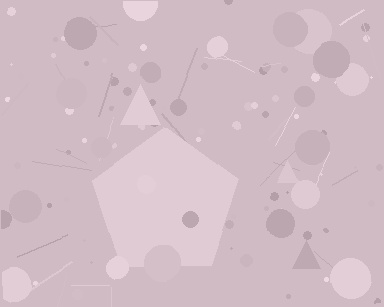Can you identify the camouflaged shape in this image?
The camouflaged shape is a pentagon.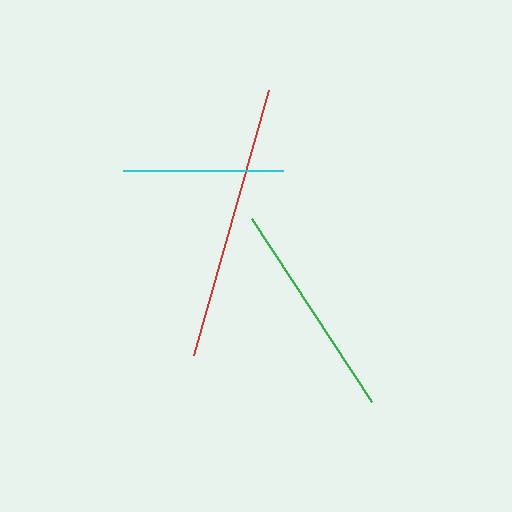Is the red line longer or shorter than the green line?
The red line is longer than the green line.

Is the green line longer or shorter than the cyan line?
The green line is longer than the cyan line.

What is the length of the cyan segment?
The cyan segment is approximately 161 pixels long.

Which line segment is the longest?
The red line is the longest at approximately 275 pixels.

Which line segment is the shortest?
The cyan line is the shortest at approximately 161 pixels.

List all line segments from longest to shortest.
From longest to shortest: red, green, cyan.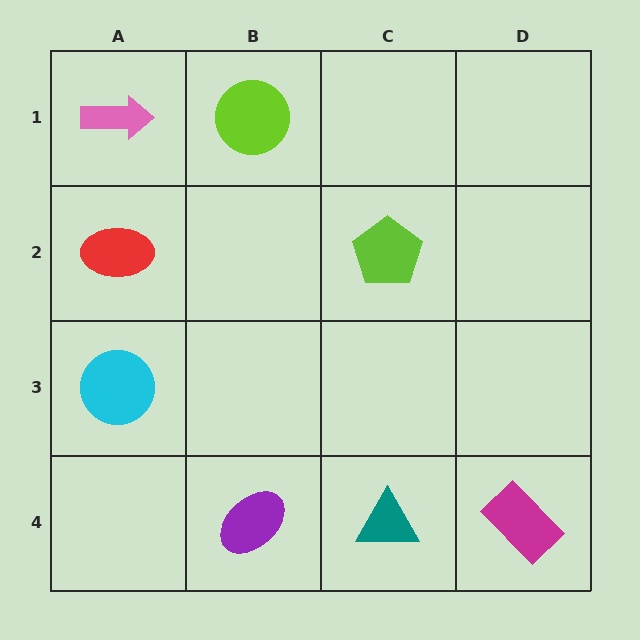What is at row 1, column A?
A pink arrow.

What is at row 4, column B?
A purple ellipse.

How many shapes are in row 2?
2 shapes.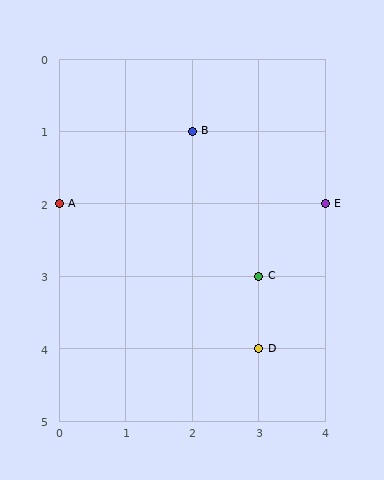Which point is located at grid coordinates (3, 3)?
Point C is at (3, 3).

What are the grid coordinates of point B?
Point B is at grid coordinates (2, 1).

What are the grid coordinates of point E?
Point E is at grid coordinates (4, 2).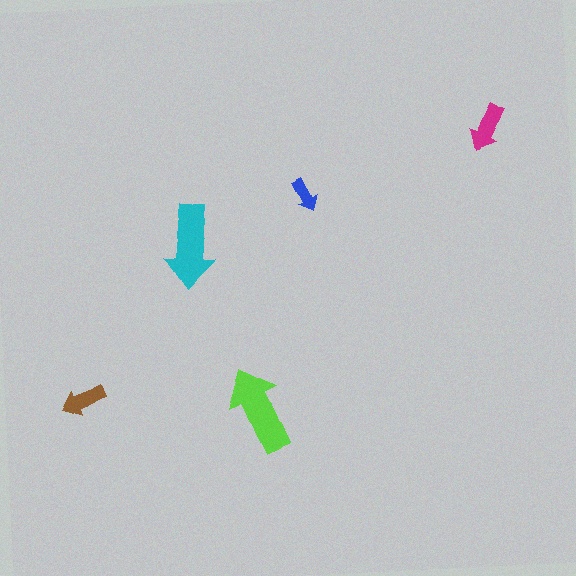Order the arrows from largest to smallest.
the lime one, the cyan one, the magenta one, the brown one, the blue one.